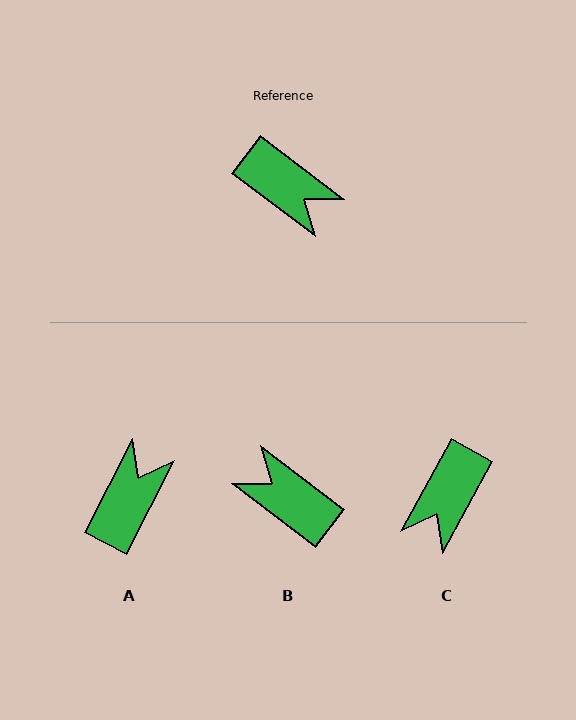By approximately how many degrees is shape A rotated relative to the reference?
Approximately 100 degrees counter-clockwise.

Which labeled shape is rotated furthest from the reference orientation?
B, about 180 degrees away.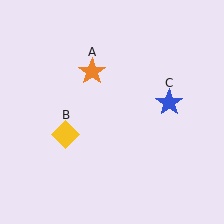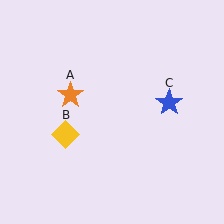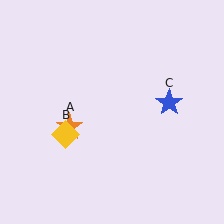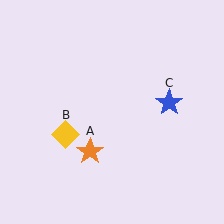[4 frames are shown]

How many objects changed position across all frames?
1 object changed position: orange star (object A).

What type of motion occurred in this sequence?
The orange star (object A) rotated counterclockwise around the center of the scene.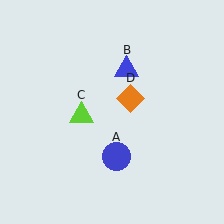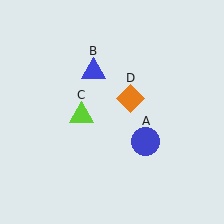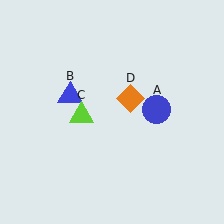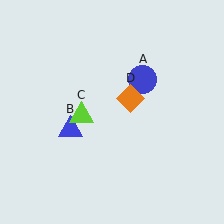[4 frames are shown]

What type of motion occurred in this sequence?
The blue circle (object A), blue triangle (object B) rotated counterclockwise around the center of the scene.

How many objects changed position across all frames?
2 objects changed position: blue circle (object A), blue triangle (object B).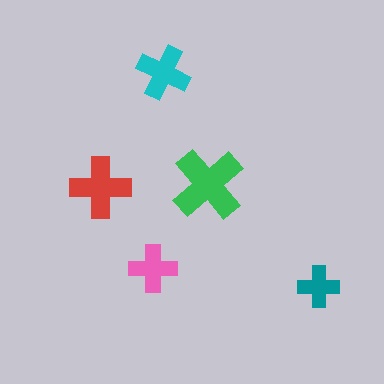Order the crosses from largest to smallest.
the green one, the red one, the cyan one, the pink one, the teal one.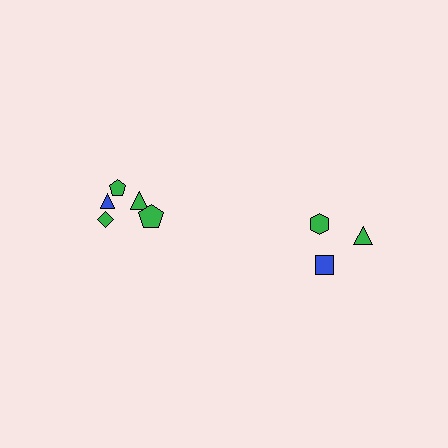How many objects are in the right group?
There are 3 objects.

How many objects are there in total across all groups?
There are 8 objects.